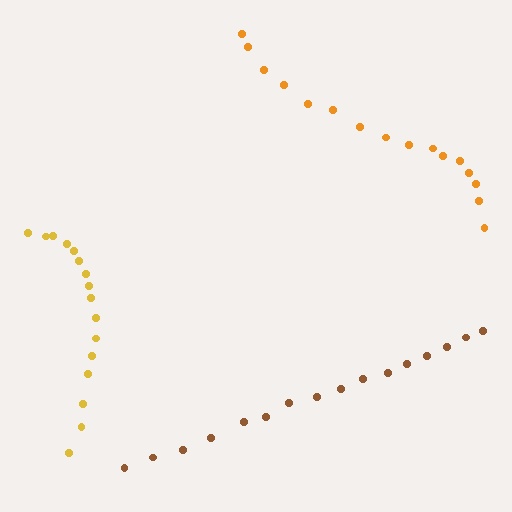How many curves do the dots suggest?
There are 3 distinct paths.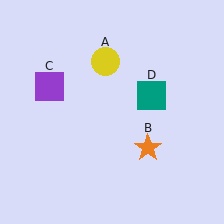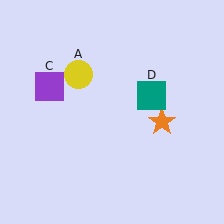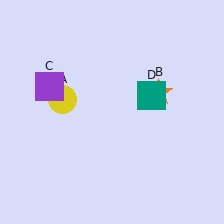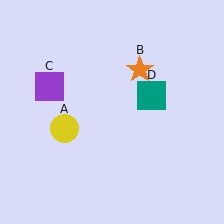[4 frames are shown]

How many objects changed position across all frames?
2 objects changed position: yellow circle (object A), orange star (object B).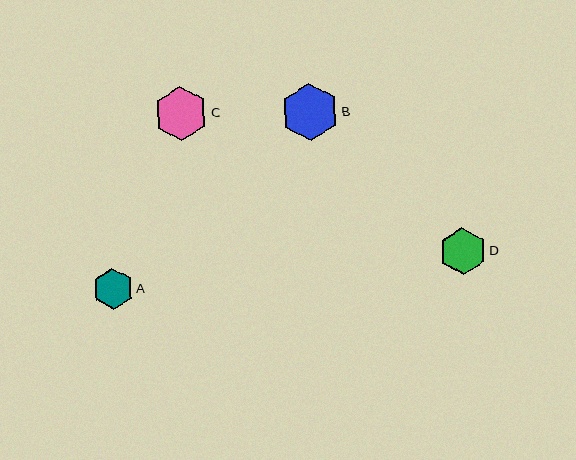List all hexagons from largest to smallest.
From largest to smallest: B, C, D, A.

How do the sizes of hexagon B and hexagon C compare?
Hexagon B and hexagon C are approximately the same size.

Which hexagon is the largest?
Hexagon B is the largest with a size of approximately 57 pixels.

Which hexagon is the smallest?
Hexagon A is the smallest with a size of approximately 40 pixels.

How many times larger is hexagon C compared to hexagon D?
Hexagon C is approximately 1.2 times the size of hexagon D.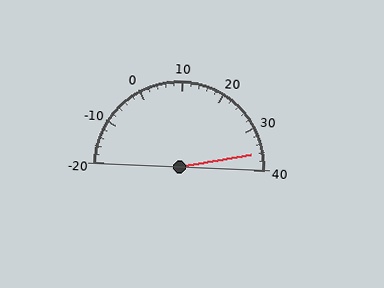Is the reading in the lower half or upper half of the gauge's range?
The reading is in the upper half of the range (-20 to 40).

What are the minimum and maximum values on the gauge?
The gauge ranges from -20 to 40.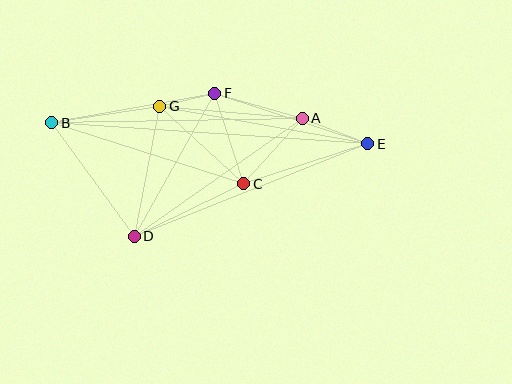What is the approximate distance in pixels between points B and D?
The distance between B and D is approximately 140 pixels.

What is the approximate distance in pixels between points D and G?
The distance between D and G is approximately 133 pixels.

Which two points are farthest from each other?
Points B and E are farthest from each other.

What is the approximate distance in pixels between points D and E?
The distance between D and E is approximately 251 pixels.